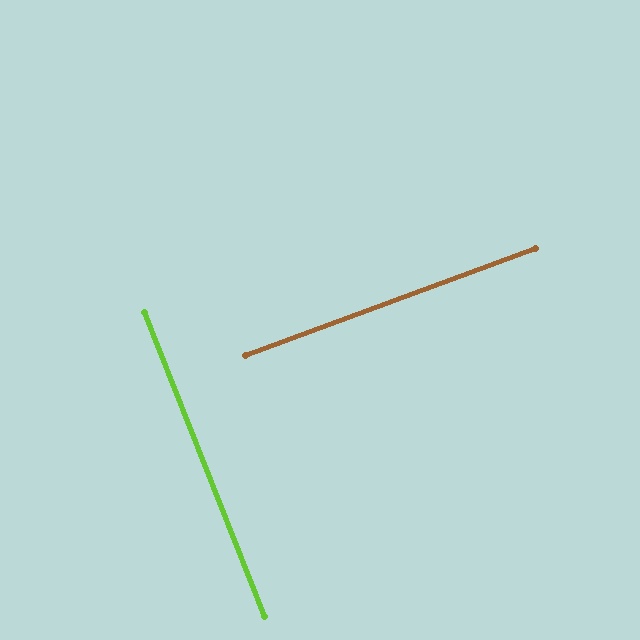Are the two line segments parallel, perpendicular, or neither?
Perpendicular — they meet at approximately 89°.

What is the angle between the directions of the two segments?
Approximately 89 degrees.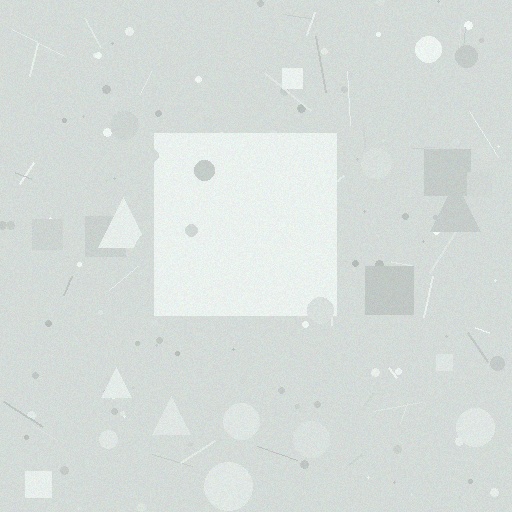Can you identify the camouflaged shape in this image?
The camouflaged shape is a square.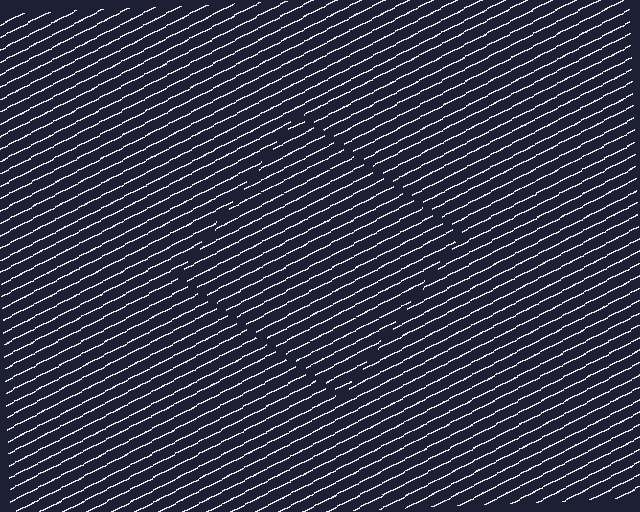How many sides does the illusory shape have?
4 sides — the line-ends trace a square.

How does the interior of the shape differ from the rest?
The interior of the shape contains the same grating, shifted by half a period — the contour is defined by the phase discontinuity where line-ends from the inner and outer gratings abut.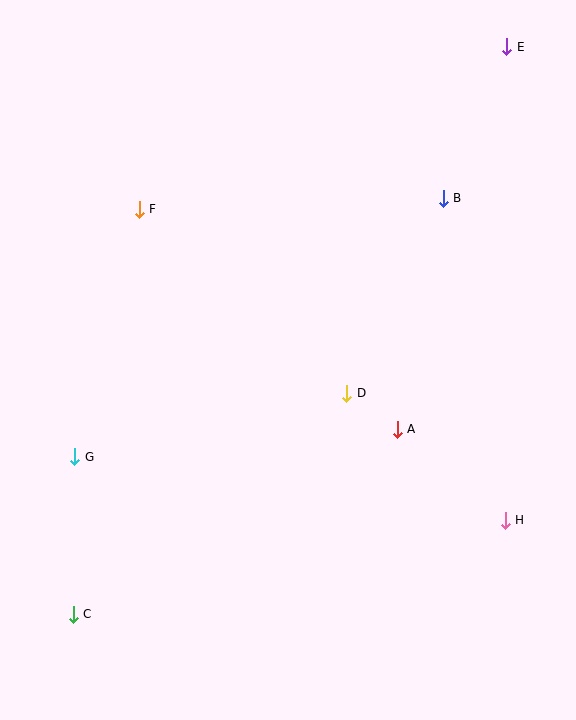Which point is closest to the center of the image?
Point D at (347, 393) is closest to the center.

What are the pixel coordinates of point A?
Point A is at (397, 429).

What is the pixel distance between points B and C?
The distance between B and C is 557 pixels.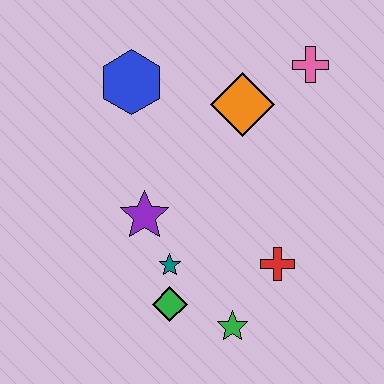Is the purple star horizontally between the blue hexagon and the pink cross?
Yes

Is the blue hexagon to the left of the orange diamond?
Yes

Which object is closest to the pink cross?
The orange diamond is closest to the pink cross.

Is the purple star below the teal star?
No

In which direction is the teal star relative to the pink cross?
The teal star is below the pink cross.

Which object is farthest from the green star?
The pink cross is farthest from the green star.